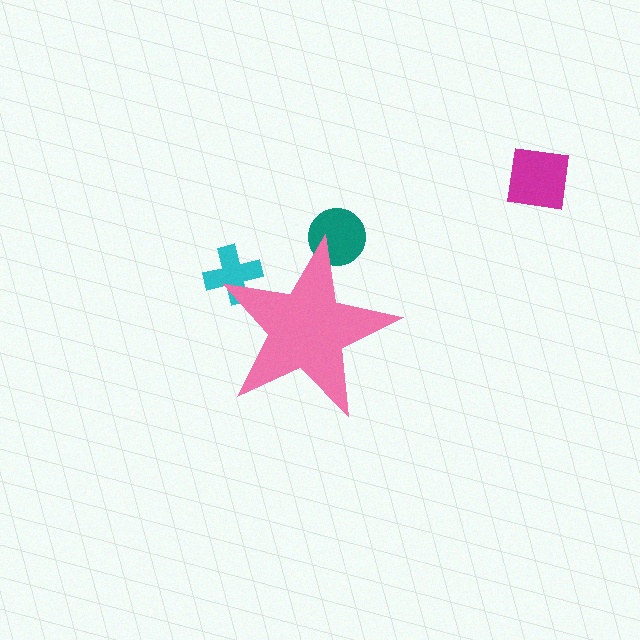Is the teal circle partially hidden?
Yes, the teal circle is partially hidden behind the pink star.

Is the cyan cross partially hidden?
Yes, the cyan cross is partially hidden behind the pink star.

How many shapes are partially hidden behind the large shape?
2 shapes are partially hidden.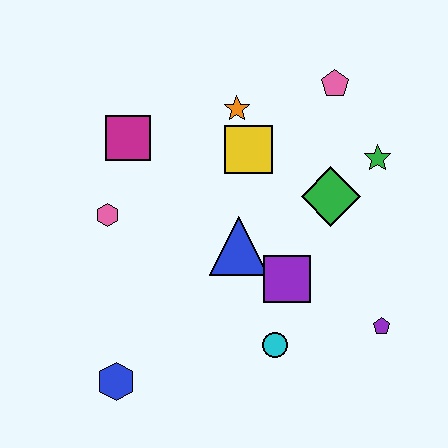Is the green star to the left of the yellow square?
No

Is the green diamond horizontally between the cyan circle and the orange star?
No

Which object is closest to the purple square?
The blue triangle is closest to the purple square.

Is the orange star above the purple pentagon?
Yes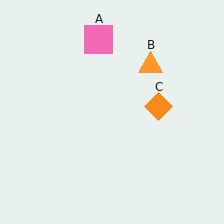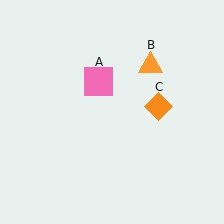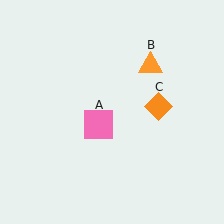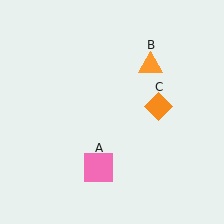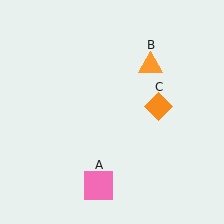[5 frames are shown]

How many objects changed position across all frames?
1 object changed position: pink square (object A).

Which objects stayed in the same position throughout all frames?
Orange triangle (object B) and orange diamond (object C) remained stationary.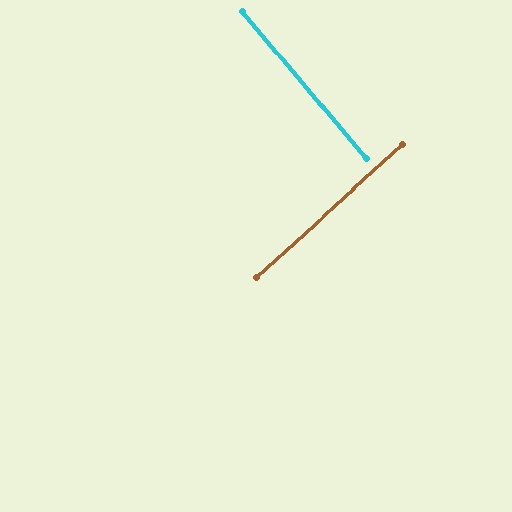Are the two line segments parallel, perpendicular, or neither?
Perpendicular — they meet at approximately 88°.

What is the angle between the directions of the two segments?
Approximately 88 degrees.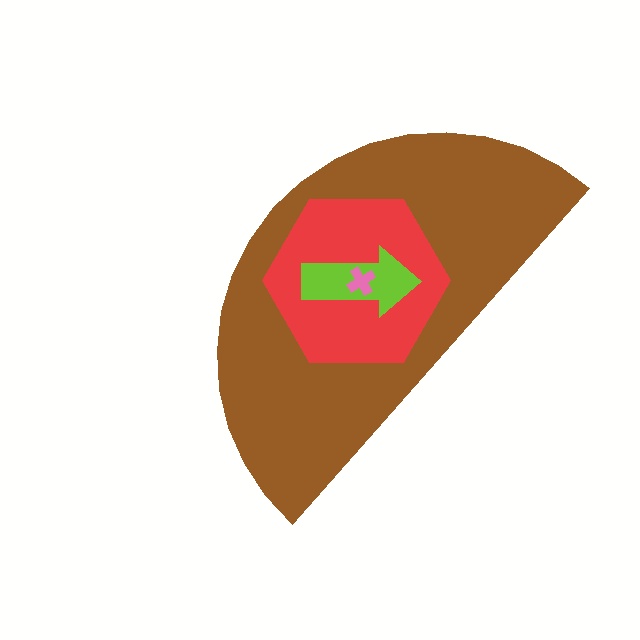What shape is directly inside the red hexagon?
The lime arrow.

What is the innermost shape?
The pink cross.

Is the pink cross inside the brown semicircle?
Yes.